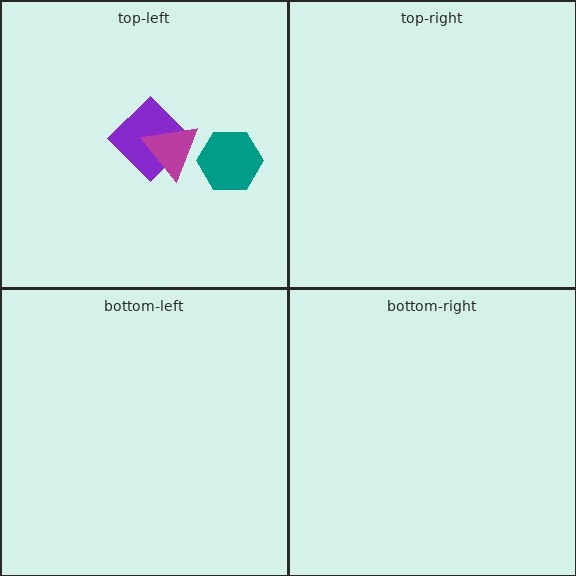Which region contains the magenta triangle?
The top-left region.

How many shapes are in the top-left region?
3.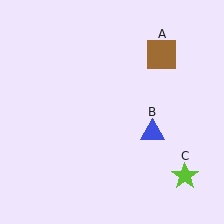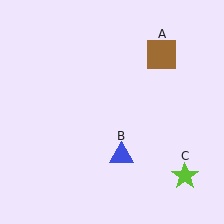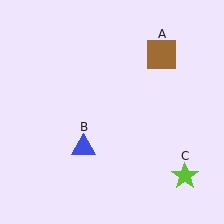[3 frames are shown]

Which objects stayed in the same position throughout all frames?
Brown square (object A) and lime star (object C) remained stationary.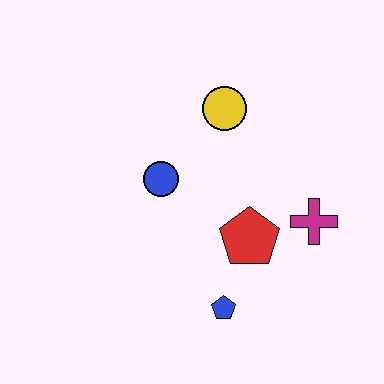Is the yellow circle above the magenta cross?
Yes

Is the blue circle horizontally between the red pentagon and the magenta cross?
No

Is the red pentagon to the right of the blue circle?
Yes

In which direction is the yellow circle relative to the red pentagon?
The yellow circle is above the red pentagon.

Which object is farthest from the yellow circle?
The blue pentagon is farthest from the yellow circle.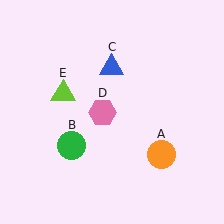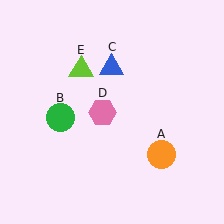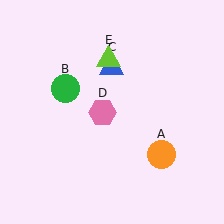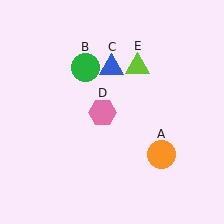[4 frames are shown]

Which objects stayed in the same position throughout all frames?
Orange circle (object A) and blue triangle (object C) and pink hexagon (object D) remained stationary.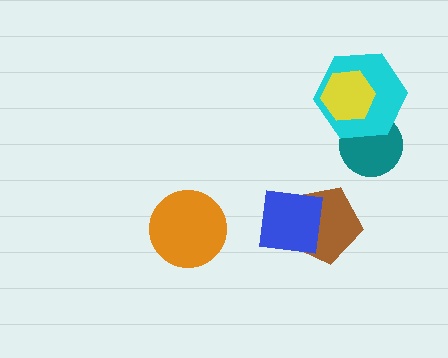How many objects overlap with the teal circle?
1 object overlaps with the teal circle.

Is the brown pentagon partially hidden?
Yes, it is partially covered by another shape.